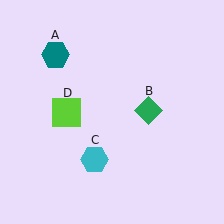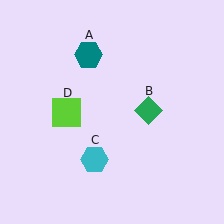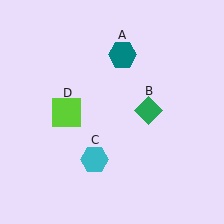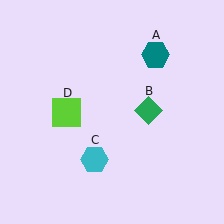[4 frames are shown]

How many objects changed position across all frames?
1 object changed position: teal hexagon (object A).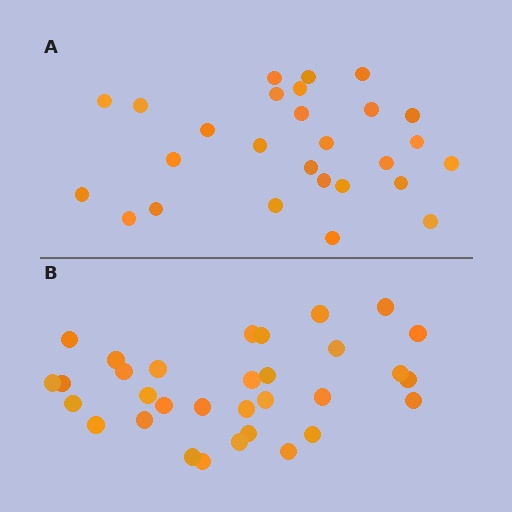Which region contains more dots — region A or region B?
Region B (the bottom region) has more dots.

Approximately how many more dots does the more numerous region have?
Region B has about 5 more dots than region A.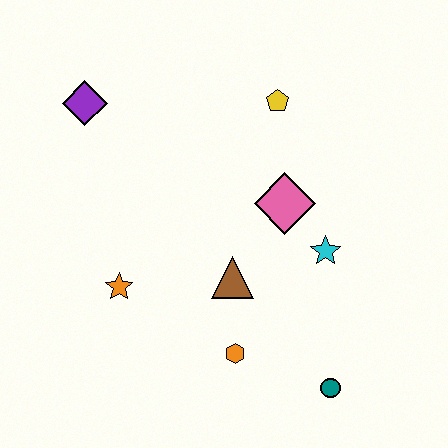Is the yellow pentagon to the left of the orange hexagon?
No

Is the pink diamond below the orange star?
No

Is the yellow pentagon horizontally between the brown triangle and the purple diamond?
No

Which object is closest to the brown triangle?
The orange hexagon is closest to the brown triangle.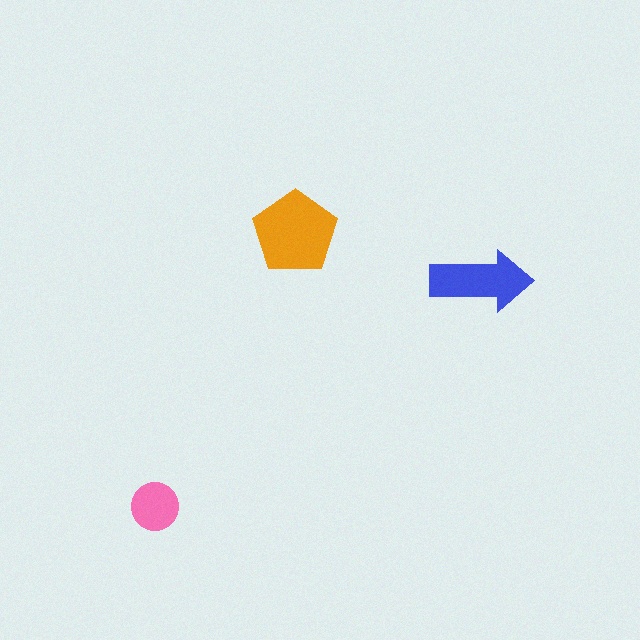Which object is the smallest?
The pink circle.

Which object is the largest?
The orange pentagon.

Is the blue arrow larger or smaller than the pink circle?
Larger.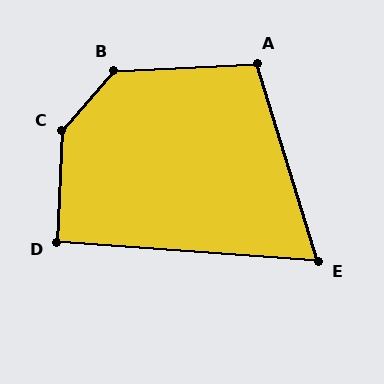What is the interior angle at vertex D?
Approximately 92 degrees (approximately right).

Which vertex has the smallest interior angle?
E, at approximately 69 degrees.